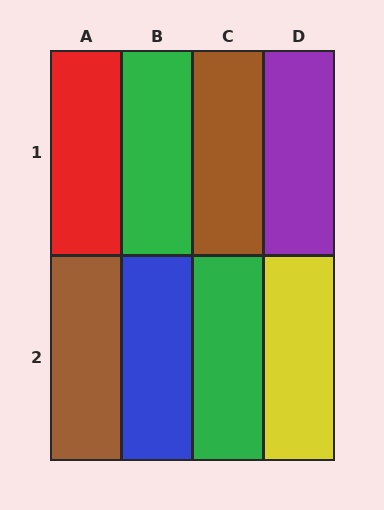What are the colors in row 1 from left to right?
Red, green, brown, purple.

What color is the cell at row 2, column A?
Brown.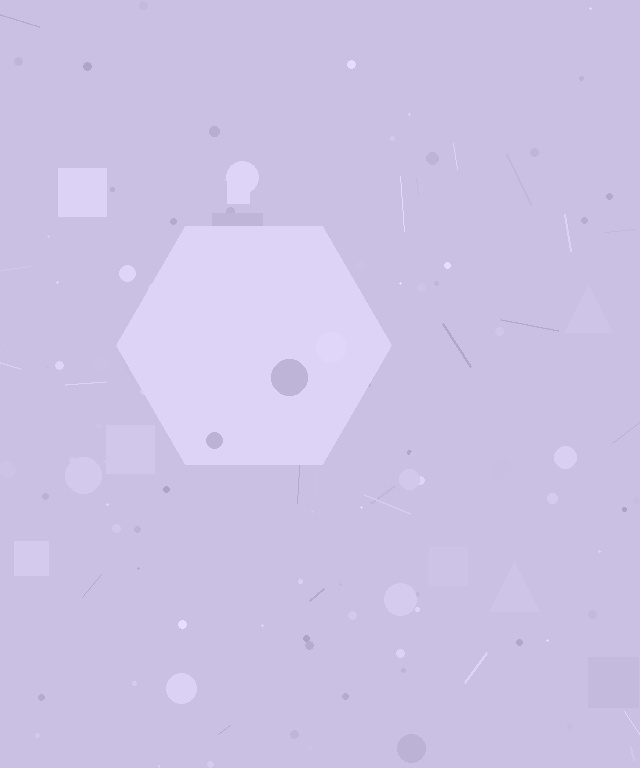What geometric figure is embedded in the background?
A hexagon is embedded in the background.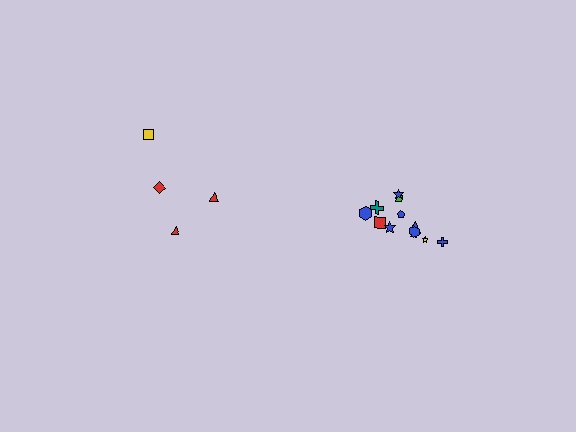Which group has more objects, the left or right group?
The right group.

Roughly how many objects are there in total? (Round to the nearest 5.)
Roughly 15 objects in total.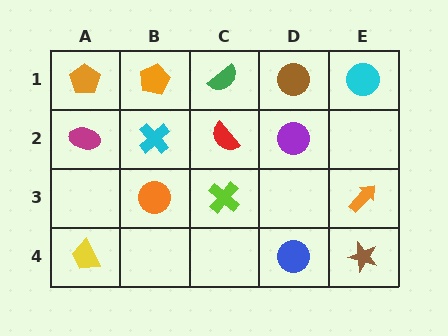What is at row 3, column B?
An orange circle.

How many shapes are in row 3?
3 shapes.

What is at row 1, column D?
A brown circle.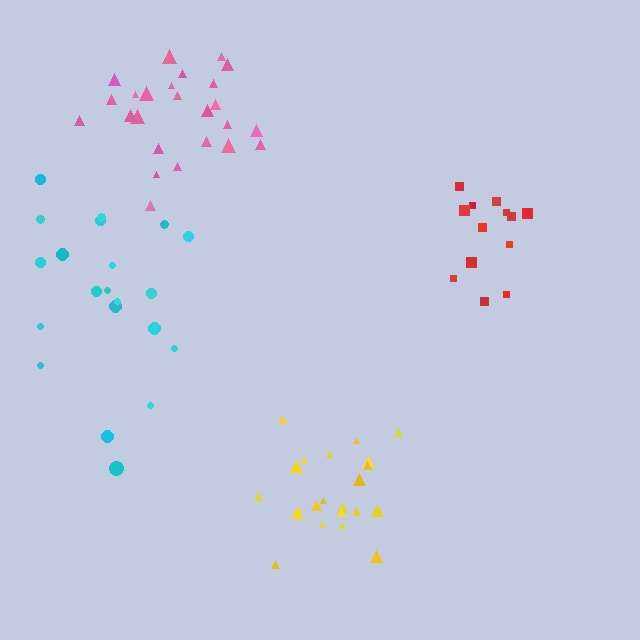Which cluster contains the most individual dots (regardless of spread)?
Pink (25).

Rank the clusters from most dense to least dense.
yellow, pink, red, cyan.